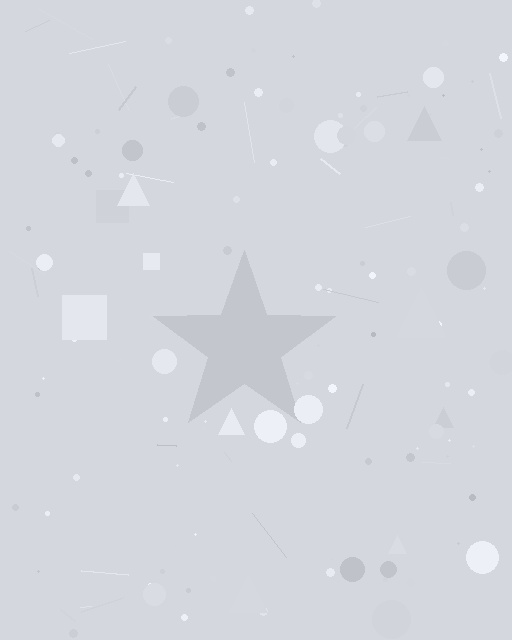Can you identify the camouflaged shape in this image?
The camouflaged shape is a star.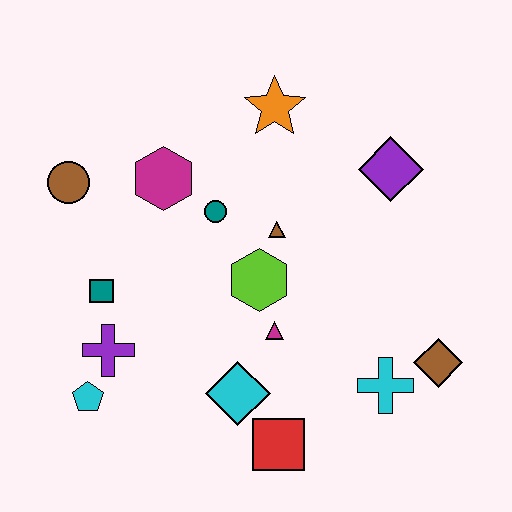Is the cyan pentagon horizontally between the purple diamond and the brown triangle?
No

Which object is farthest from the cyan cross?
The brown circle is farthest from the cyan cross.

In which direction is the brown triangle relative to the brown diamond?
The brown triangle is to the left of the brown diamond.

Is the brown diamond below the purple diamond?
Yes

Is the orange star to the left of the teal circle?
No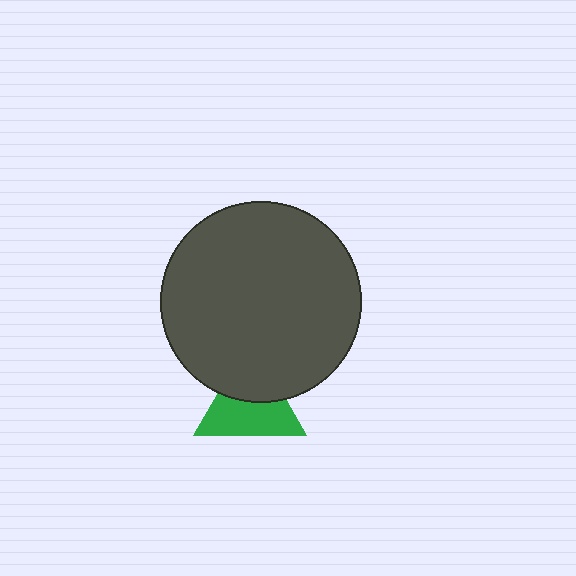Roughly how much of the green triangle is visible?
About half of it is visible (roughly 58%).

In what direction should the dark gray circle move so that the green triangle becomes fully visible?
The dark gray circle should move up. That is the shortest direction to clear the overlap and leave the green triangle fully visible.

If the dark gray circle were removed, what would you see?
You would see the complete green triangle.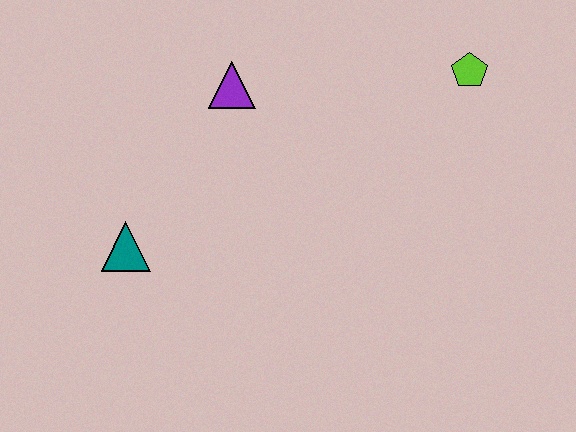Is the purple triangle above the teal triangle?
Yes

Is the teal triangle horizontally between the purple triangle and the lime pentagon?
No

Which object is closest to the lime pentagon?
The purple triangle is closest to the lime pentagon.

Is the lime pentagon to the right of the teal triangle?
Yes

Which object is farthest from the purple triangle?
The lime pentagon is farthest from the purple triangle.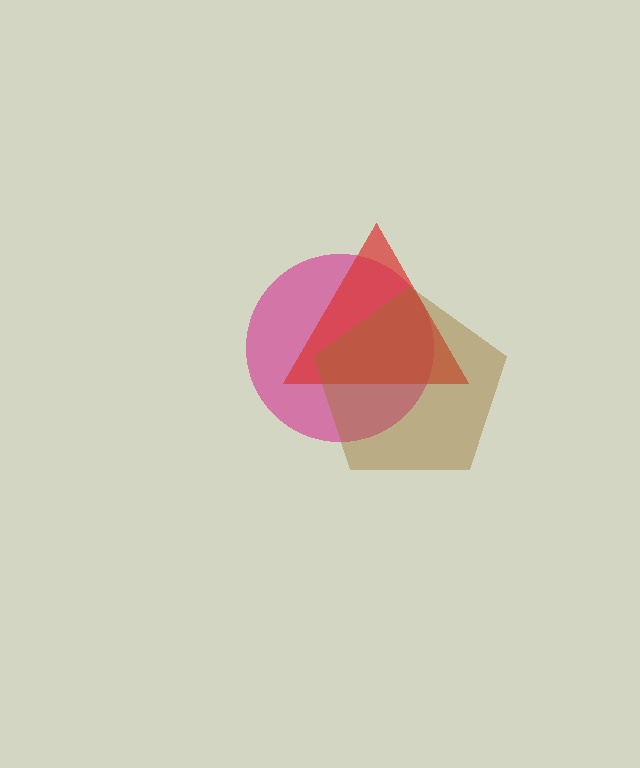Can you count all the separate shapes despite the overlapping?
Yes, there are 3 separate shapes.